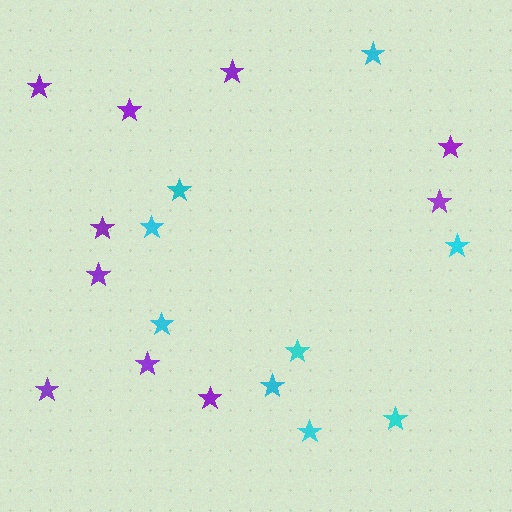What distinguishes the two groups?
There are 2 groups: one group of cyan stars (9) and one group of purple stars (10).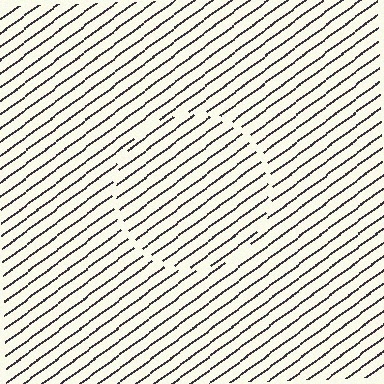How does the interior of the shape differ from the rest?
The interior of the shape contains the same grating, shifted by half a period — the contour is defined by the phase discontinuity where line-ends from the inner and outer gratings abut.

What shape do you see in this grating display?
An illusory circle. The interior of the shape contains the same grating, shifted by half a period — the contour is defined by the phase discontinuity where line-ends from the inner and outer gratings abut.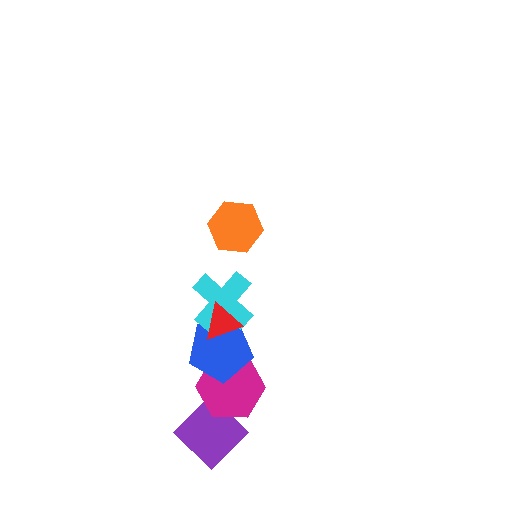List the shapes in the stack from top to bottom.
From top to bottom: the orange hexagon, the red triangle, the cyan cross, the blue pentagon, the magenta hexagon, the purple diamond.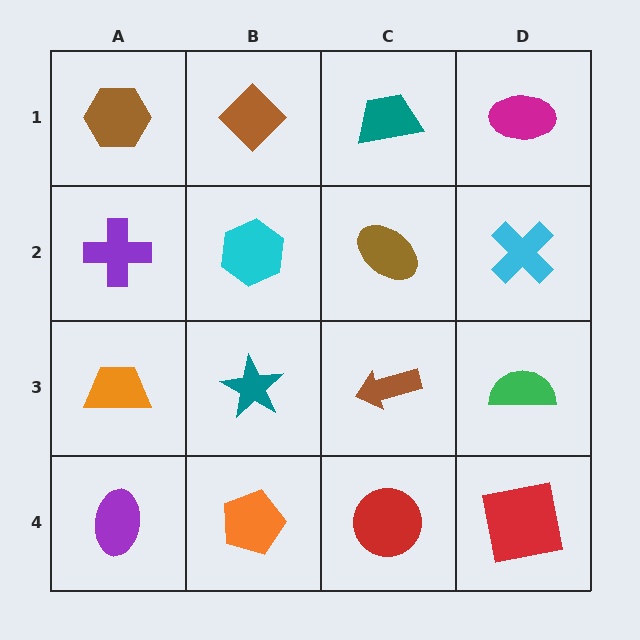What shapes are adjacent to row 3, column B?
A cyan hexagon (row 2, column B), an orange pentagon (row 4, column B), an orange trapezoid (row 3, column A), a brown arrow (row 3, column C).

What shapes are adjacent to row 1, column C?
A brown ellipse (row 2, column C), a brown diamond (row 1, column B), a magenta ellipse (row 1, column D).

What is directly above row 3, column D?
A cyan cross.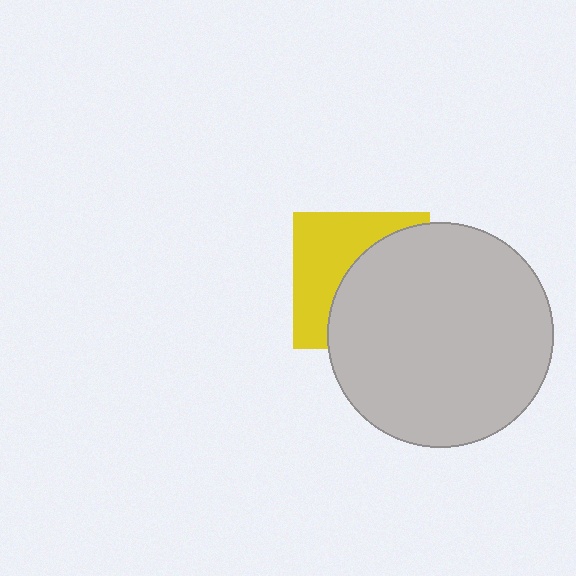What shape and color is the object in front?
The object in front is a light gray circle.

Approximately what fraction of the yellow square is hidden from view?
Roughly 55% of the yellow square is hidden behind the light gray circle.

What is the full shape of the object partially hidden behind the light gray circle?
The partially hidden object is a yellow square.